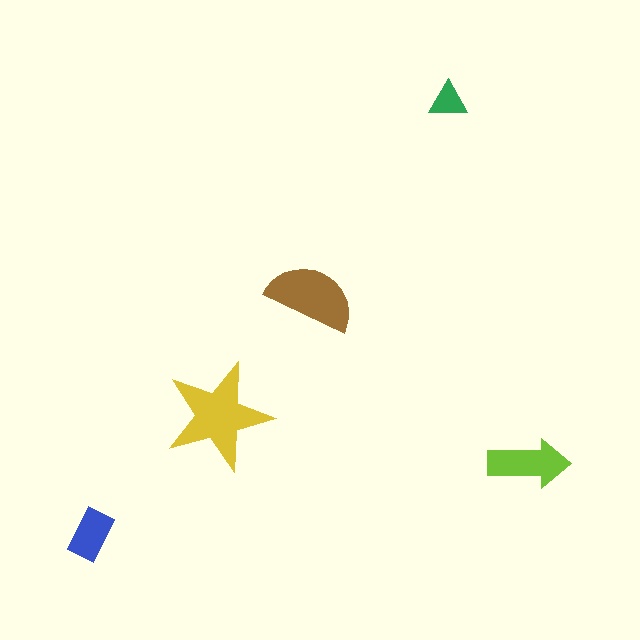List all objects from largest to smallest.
The yellow star, the brown semicircle, the lime arrow, the blue rectangle, the green triangle.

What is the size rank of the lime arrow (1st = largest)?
3rd.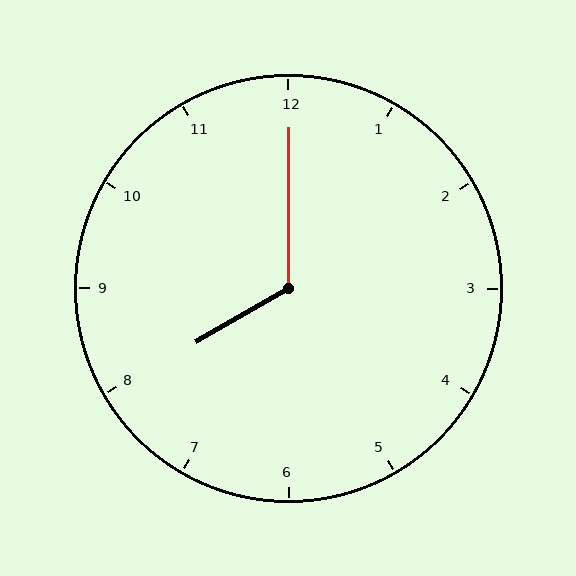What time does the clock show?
8:00.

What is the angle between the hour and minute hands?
Approximately 120 degrees.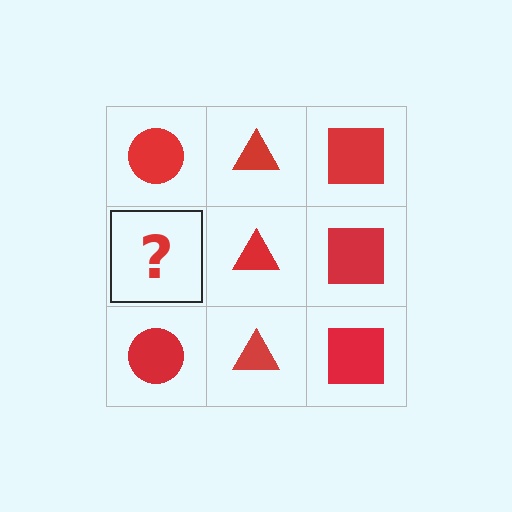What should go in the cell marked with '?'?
The missing cell should contain a red circle.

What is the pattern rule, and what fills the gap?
The rule is that each column has a consistent shape. The gap should be filled with a red circle.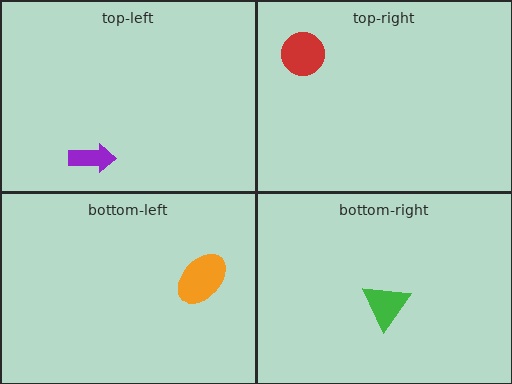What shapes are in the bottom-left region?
The orange ellipse.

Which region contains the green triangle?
The bottom-right region.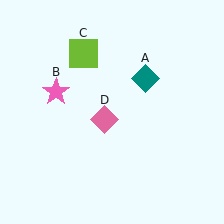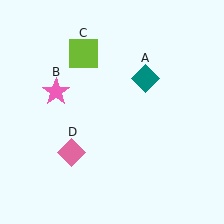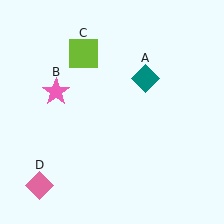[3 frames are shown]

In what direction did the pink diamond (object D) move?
The pink diamond (object D) moved down and to the left.